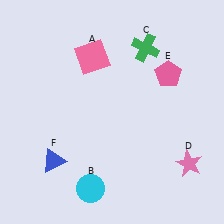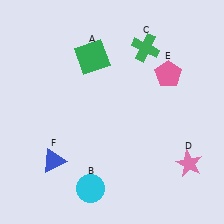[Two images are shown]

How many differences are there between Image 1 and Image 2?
There is 1 difference between the two images.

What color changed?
The square (A) changed from pink in Image 1 to green in Image 2.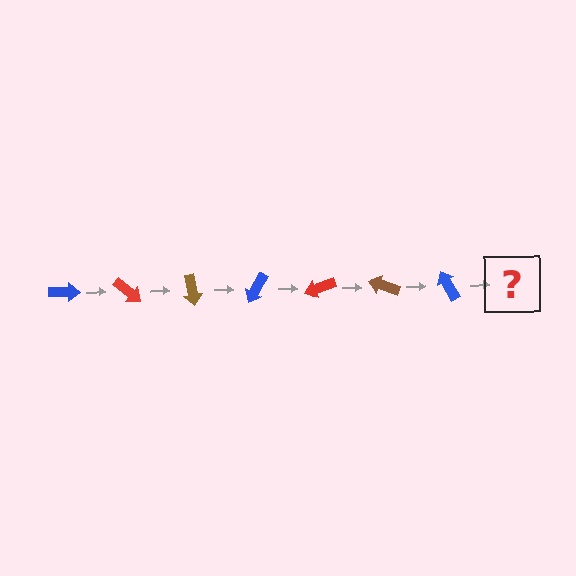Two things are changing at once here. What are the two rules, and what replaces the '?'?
The two rules are that it rotates 40 degrees each step and the color cycles through blue, red, and brown. The '?' should be a red arrow, rotated 280 degrees from the start.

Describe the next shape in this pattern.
It should be a red arrow, rotated 280 degrees from the start.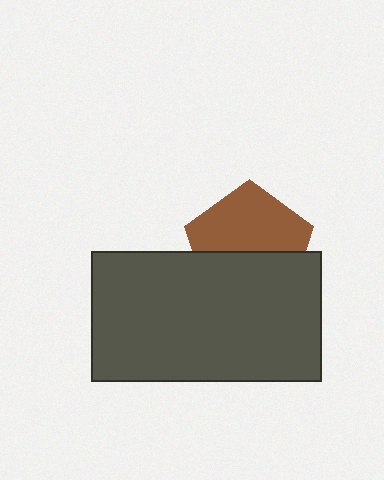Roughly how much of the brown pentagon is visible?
About half of it is visible (roughly 55%).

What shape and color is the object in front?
The object in front is a dark gray rectangle.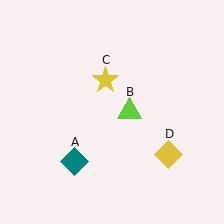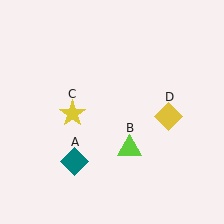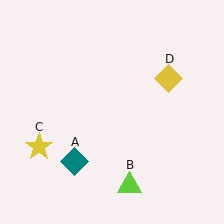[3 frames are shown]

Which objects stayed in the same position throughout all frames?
Teal diamond (object A) remained stationary.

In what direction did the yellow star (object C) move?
The yellow star (object C) moved down and to the left.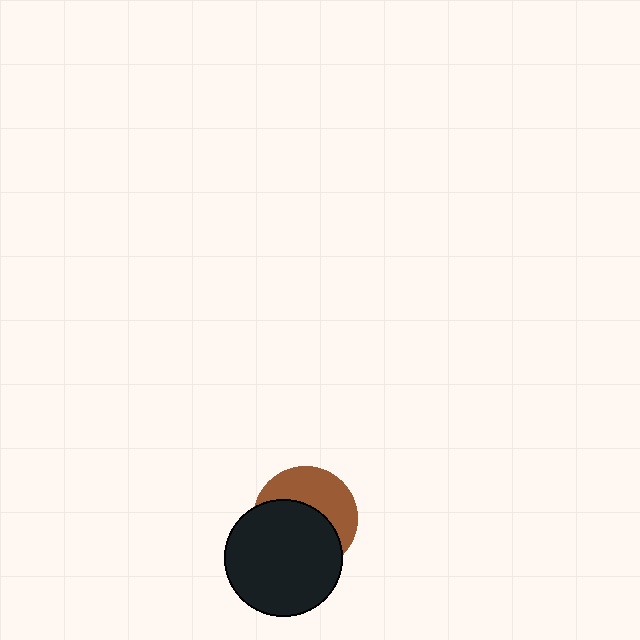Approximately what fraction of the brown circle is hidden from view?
Roughly 56% of the brown circle is hidden behind the black circle.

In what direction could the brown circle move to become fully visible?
The brown circle could move up. That would shift it out from behind the black circle entirely.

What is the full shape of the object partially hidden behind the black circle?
The partially hidden object is a brown circle.